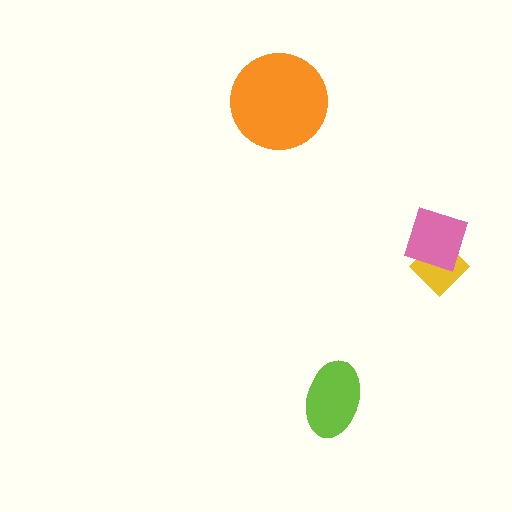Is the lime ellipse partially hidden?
No, no other shape covers it.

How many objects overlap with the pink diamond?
1 object overlaps with the pink diamond.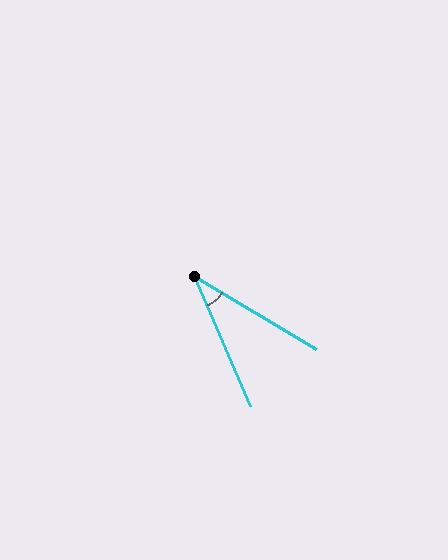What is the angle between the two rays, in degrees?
Approximately 36 degrees.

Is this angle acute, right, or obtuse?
It is acute.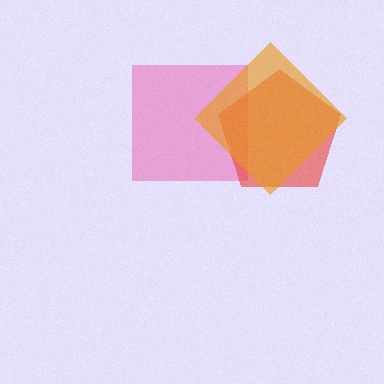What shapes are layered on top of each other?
The layered shapes are: a pink square, a red pentagon, an orange diamond.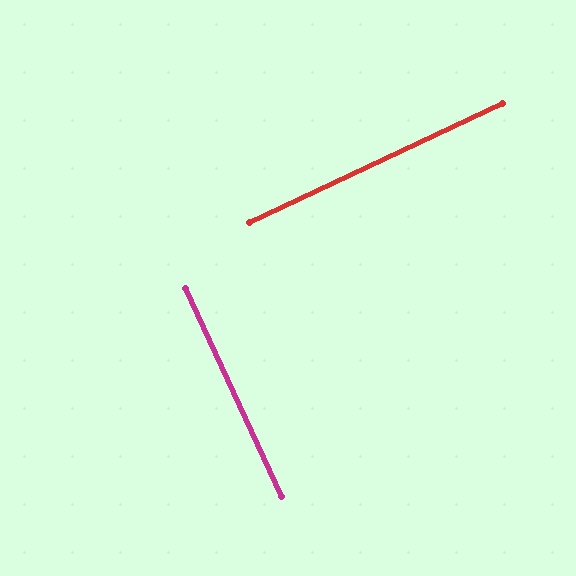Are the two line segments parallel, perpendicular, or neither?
Perpendicular — they meet at approximately 90°.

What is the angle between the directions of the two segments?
Approximately 90 degrees.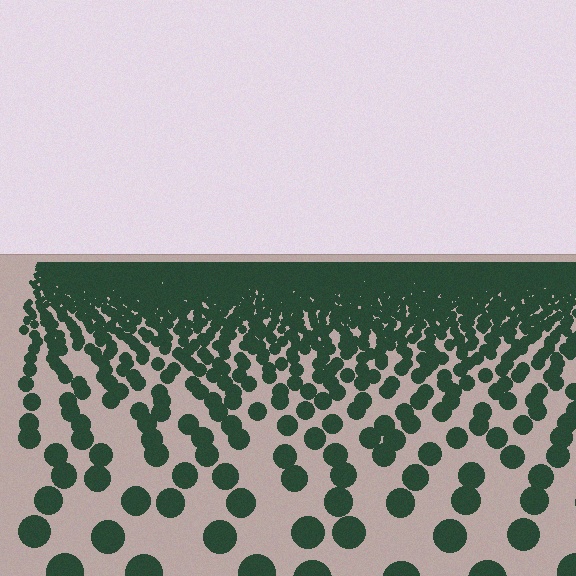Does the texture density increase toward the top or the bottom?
Density increases toward the top.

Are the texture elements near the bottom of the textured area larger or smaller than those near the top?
Larger. Near the bottom, elements are closer to the viewer and appear at a bigger on-screen size.